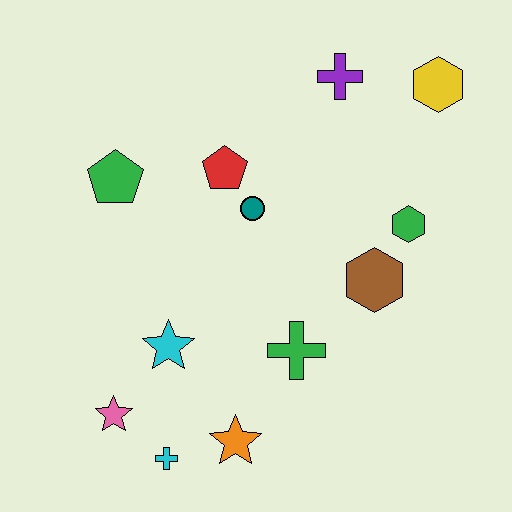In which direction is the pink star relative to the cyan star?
The pink star is below the cyan star.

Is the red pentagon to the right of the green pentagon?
Yes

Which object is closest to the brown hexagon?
The green hexagon is closest to the brown hexagon.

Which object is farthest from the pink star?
The yellow hexagon is farthest from the pink star.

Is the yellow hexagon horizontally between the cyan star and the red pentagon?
No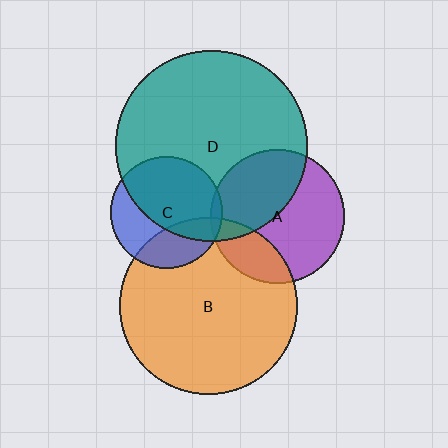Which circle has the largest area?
Circle D (teal).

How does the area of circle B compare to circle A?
Approximately 1.7 times.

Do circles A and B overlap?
Yes.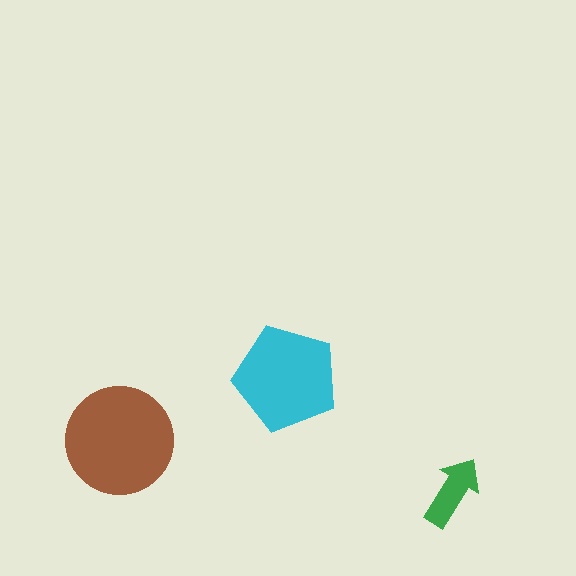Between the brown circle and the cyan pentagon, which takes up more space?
The brown circle.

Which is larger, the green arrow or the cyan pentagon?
The cyan pentagon.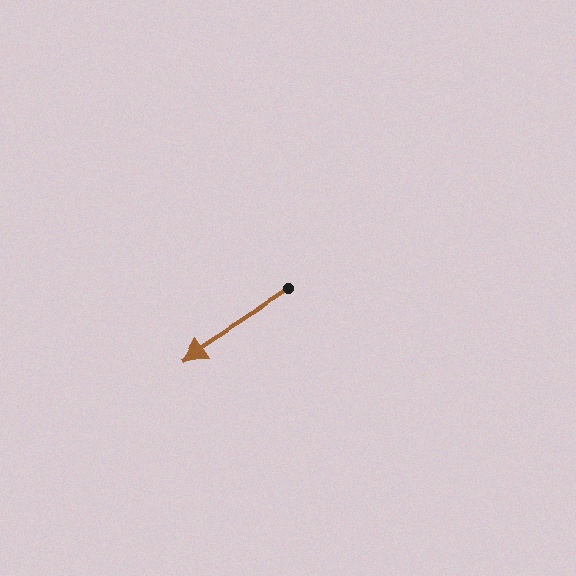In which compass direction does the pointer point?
Southwest.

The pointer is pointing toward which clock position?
Roughly 8 o'clock.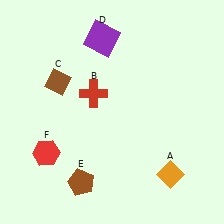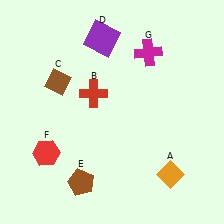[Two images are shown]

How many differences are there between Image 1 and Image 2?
There is 1 difference between the two images.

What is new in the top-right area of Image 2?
A magenta cross (G) was added in the top-right area of Image 2.